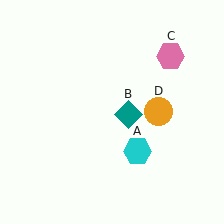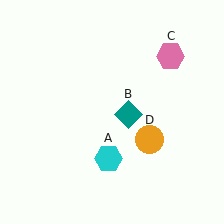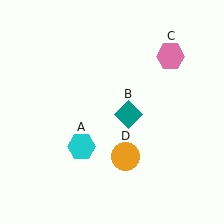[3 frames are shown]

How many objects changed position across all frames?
2 objects changed position: cyan hexagon (object A), orange circle (object D).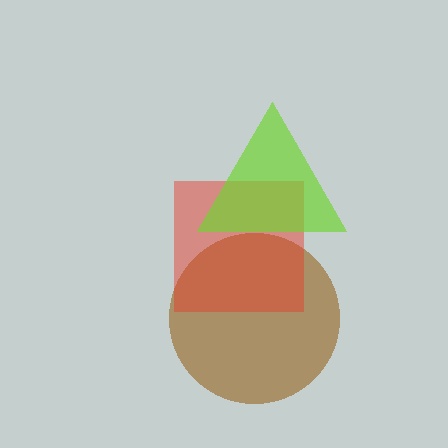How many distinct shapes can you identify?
There are 3 distinct shapes: a brown circle, a red square, a lime triangle.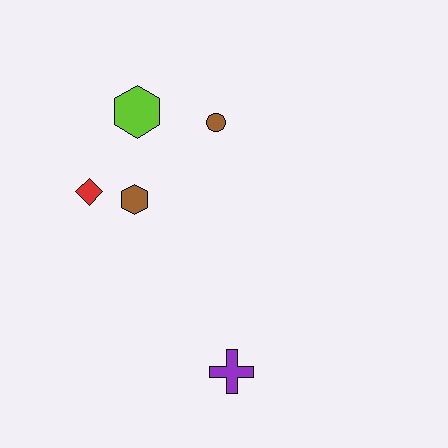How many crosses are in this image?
There is 1 cross.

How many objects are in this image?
There are 5 objects.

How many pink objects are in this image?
There are no pink objects.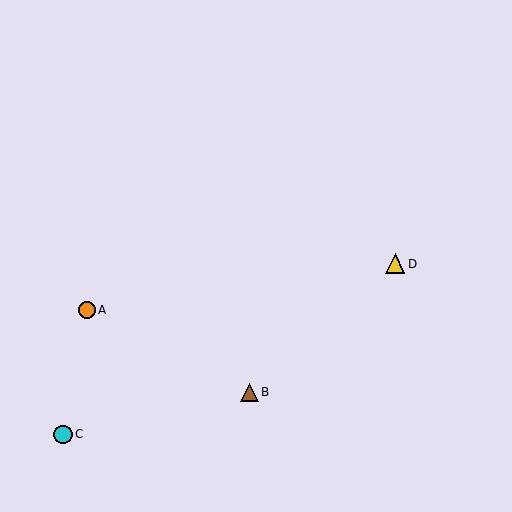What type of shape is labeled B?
Shape B is a brown triangle.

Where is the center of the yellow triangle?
The center of the yellow triangle is at (395, 264).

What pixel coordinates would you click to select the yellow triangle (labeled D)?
Click at (395, 264) to select the yellow triangle D.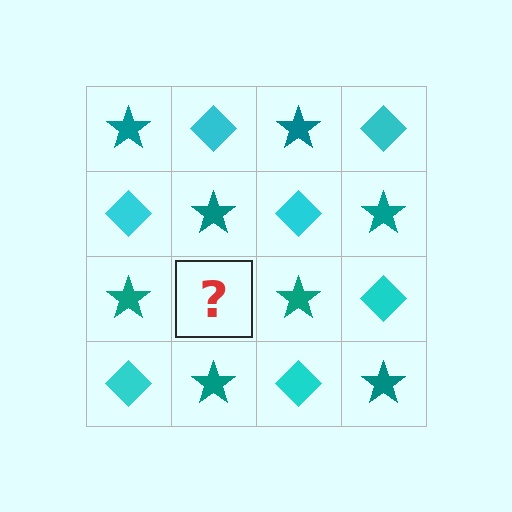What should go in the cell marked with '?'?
The missing cell should contain a cyan diamond.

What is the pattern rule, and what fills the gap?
The rule is that it alternates teal star and cyan diamond in a checkerboard pattern. The gap should be filled with a cyan diamond.